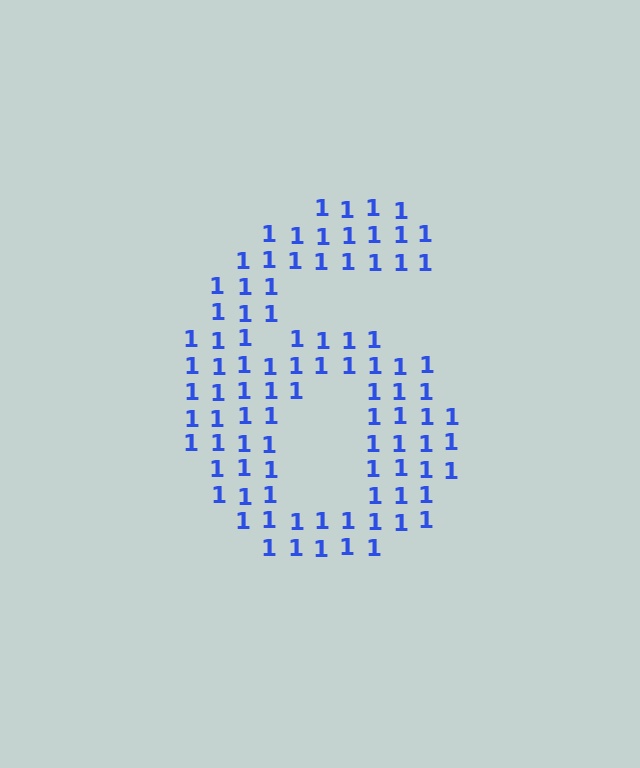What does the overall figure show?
The overall figure shows the digit 6.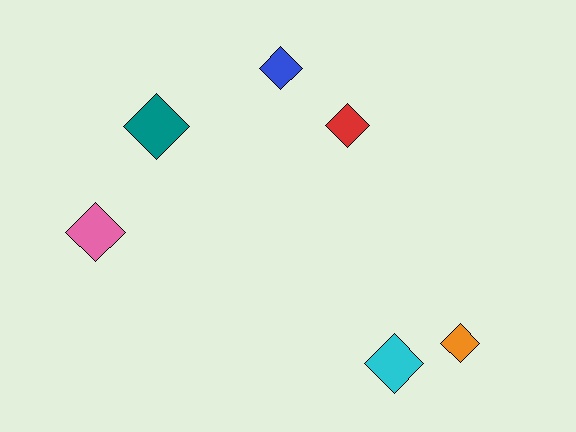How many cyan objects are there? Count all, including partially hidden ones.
There is 1 cyan object.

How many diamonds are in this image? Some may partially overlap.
There are 6 diamonds.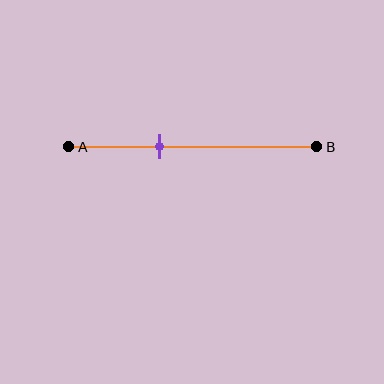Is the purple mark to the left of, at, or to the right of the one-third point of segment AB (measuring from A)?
The purple mark is to the right of the one-third point of segment AB.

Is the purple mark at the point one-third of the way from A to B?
No, the mark is at about 35% from A, not at the 33% one-third point.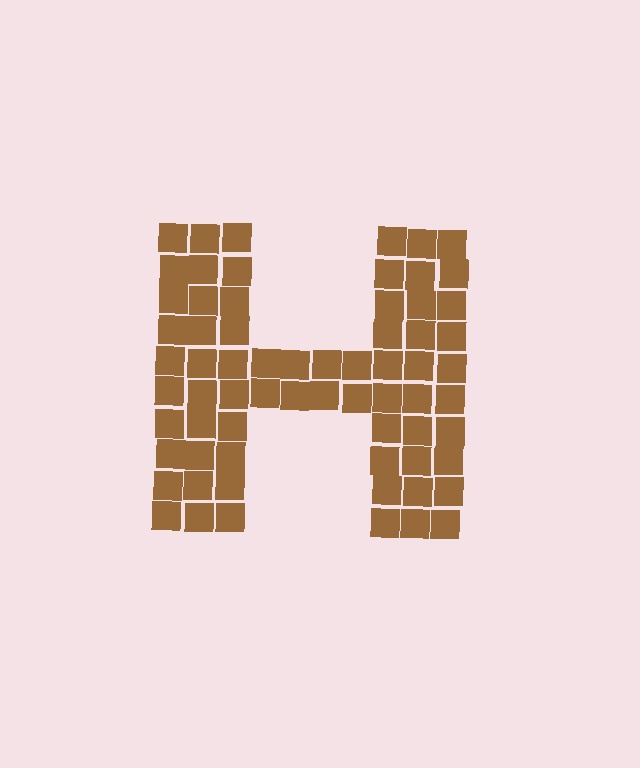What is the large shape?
The large shape is the letter H.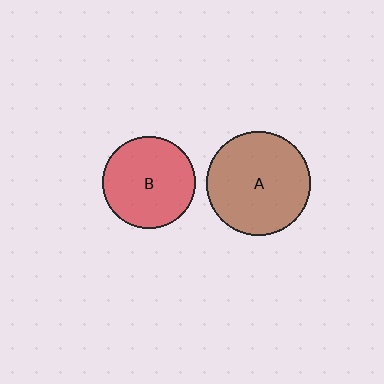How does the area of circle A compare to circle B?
Approximately 1.3 times.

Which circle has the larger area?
Circle A (brown).